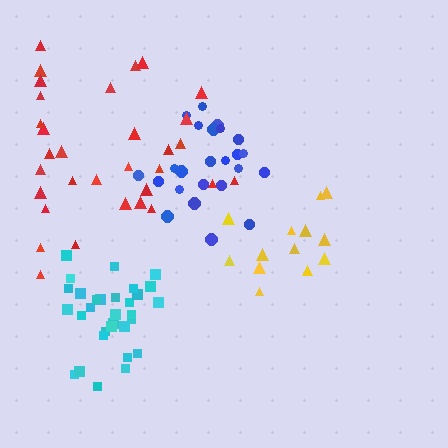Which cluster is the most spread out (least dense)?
Red.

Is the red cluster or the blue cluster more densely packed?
Blue.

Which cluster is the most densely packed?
Cyan.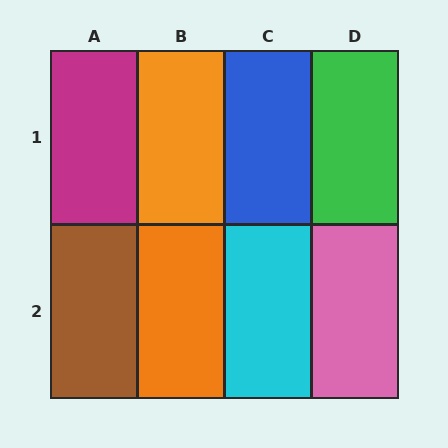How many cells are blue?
1 cell is blue.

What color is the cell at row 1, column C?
Blue.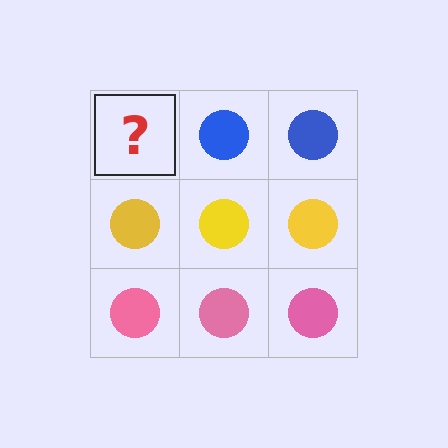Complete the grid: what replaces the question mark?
The question mark should be replaced with a blue circle.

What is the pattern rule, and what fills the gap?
The rule is that each row has a consistent color. The gap should be filled with a blue circle.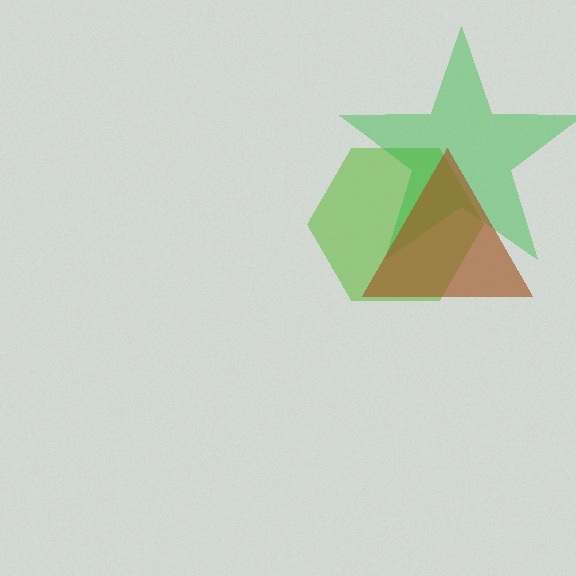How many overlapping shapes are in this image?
There are 3 overlapping shapes in the image.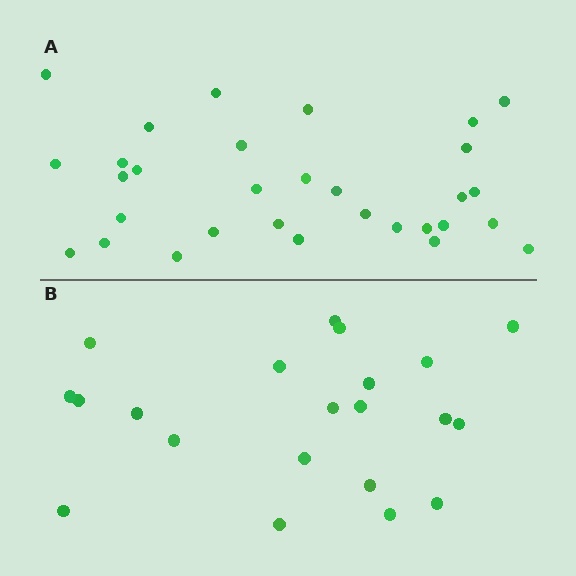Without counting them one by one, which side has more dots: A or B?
Region A (the top region) has more dots.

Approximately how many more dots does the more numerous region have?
Region A has roughly 10 or so more dots than region B.